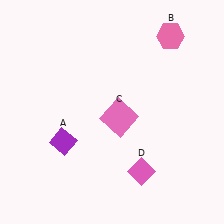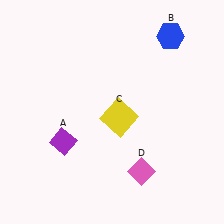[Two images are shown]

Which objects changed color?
B changed from pink to blue. C changed from pink to yellow.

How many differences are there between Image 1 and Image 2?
There are 2 differences between the two images.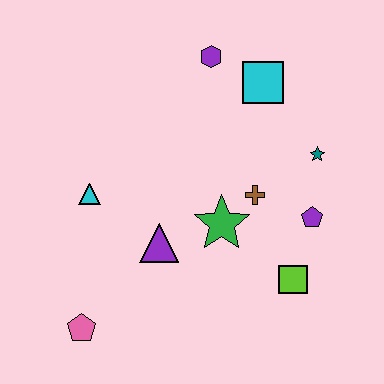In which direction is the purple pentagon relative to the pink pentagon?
The purple pentagon is to the right of the pink pentagon.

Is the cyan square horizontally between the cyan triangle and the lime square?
Yes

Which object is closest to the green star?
The brown cross is closest to the green star.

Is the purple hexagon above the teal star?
Yes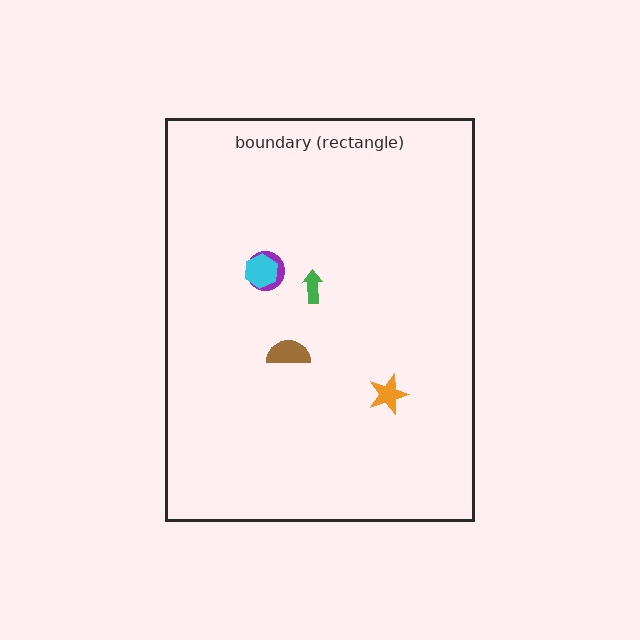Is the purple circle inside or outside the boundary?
Inside.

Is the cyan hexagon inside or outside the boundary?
Inside.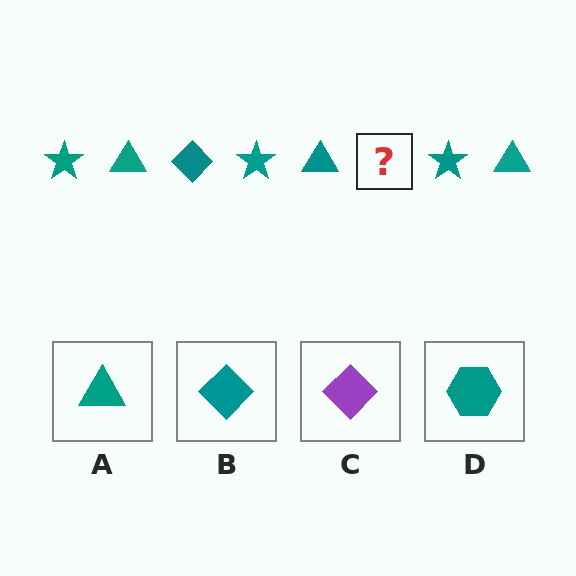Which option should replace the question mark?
Option B.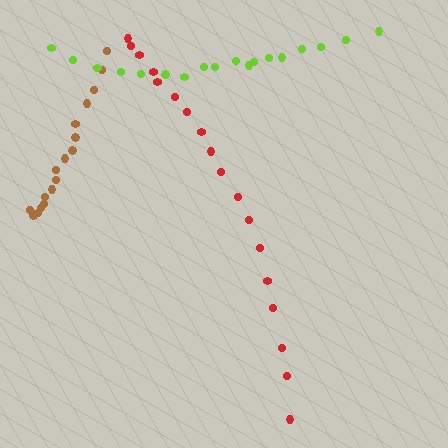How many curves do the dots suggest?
There are 3 distinct paths.